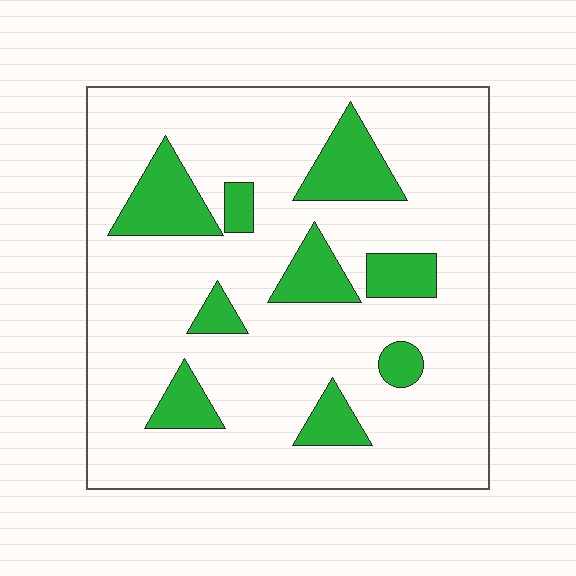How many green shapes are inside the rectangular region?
9.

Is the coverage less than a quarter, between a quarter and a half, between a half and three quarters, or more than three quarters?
Less than a quarter.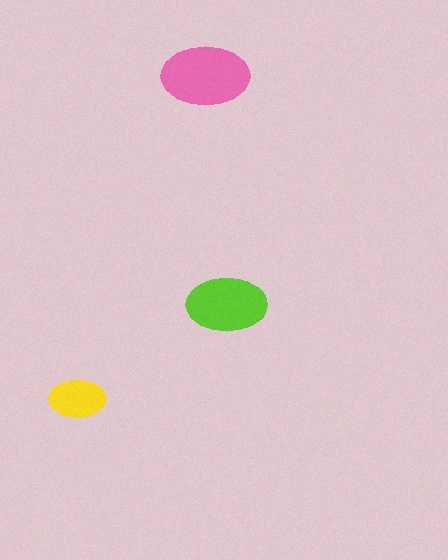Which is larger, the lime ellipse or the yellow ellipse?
The lime one.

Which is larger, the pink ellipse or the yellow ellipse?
The pink one.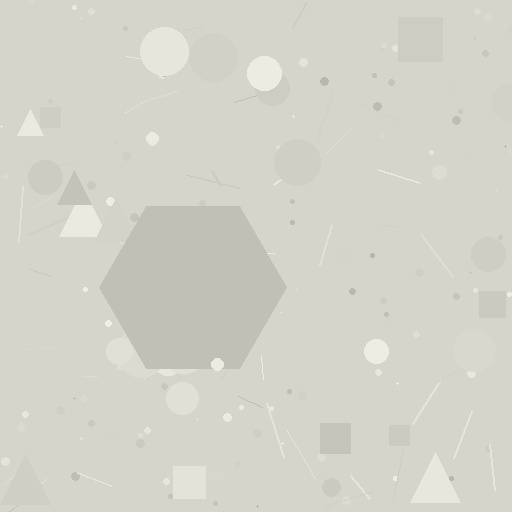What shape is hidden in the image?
A hexagon is hidden in the image.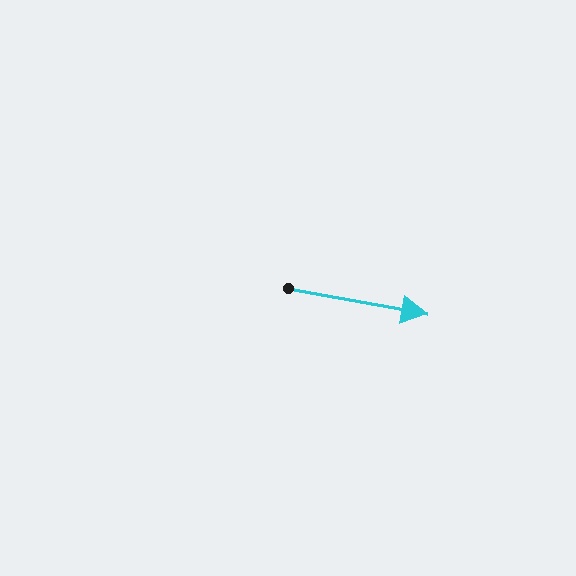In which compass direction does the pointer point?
East.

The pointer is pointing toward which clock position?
Roughly 3 o'clock.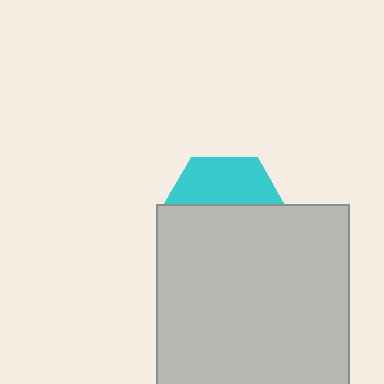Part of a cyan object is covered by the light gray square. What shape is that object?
It is a hexagon.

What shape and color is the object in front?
The object in front is a light gray square.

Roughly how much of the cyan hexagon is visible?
A small part of it is visible (roughly 37%).